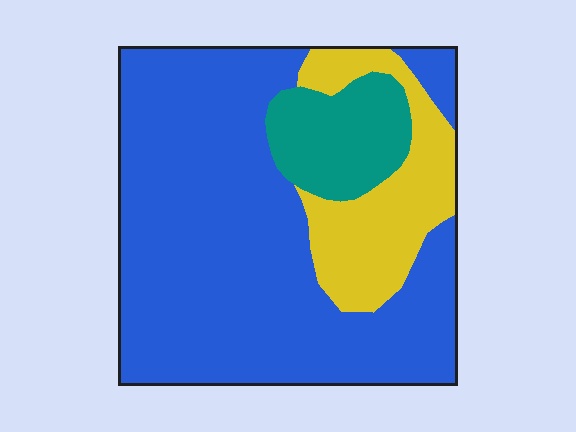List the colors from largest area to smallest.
From largest to smallest: blue, yellow, teal.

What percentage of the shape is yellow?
Yellow covers about 20% of the shape.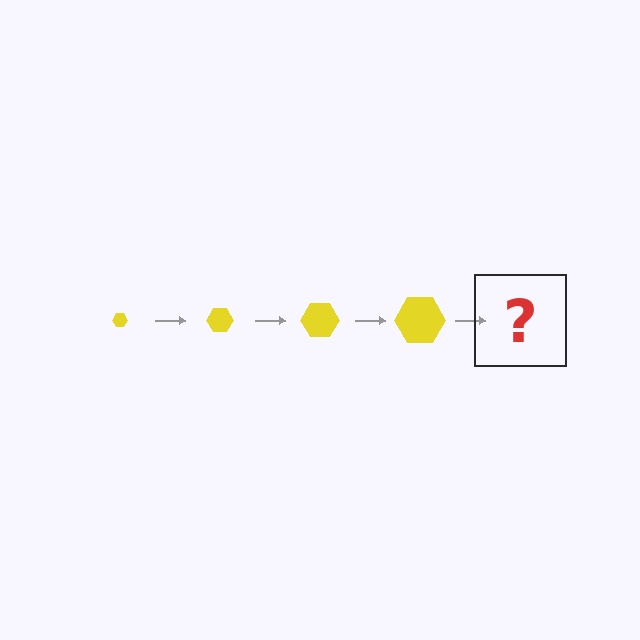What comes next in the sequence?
The next element should be a yellow hexagon, larger than the previous one.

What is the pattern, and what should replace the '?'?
The pattern is that the hexagon gets progressively larger each step. The '?' should be a yellow hexagon, larger than the previous one.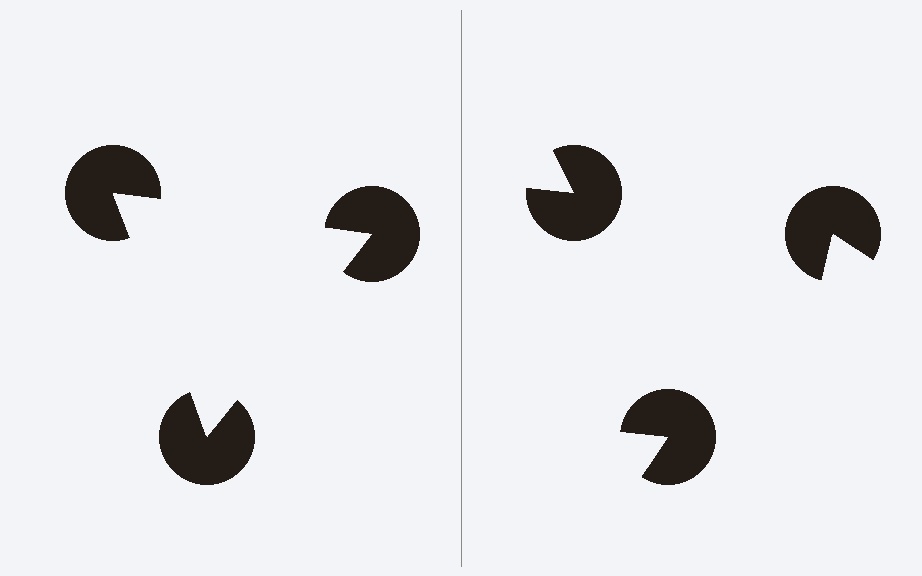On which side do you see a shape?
An illusory triangle appears on the left side. On the right side the wedge cuts are rotated, so no coherent shape forms.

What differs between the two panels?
The pac-man discs are positioned identically on both sides; only the wedge orientations differ. On the left they align to a triangle; on the right they are misaligned.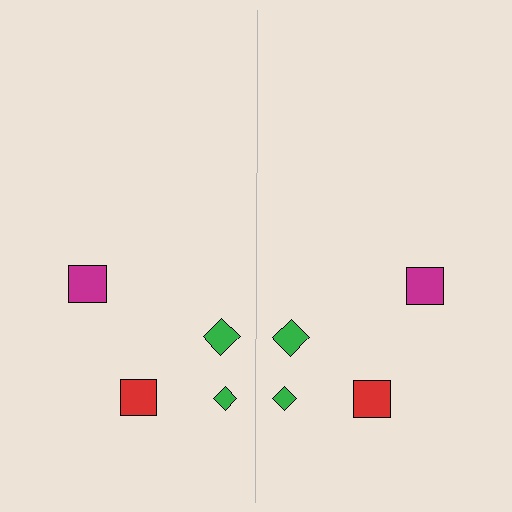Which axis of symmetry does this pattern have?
The pattern has a vertical axis of symmetry running through the center of the image.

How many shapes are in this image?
There are 8 shapes in this image.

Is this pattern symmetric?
Yes, this pattern has bilateral (reflection) symmetry.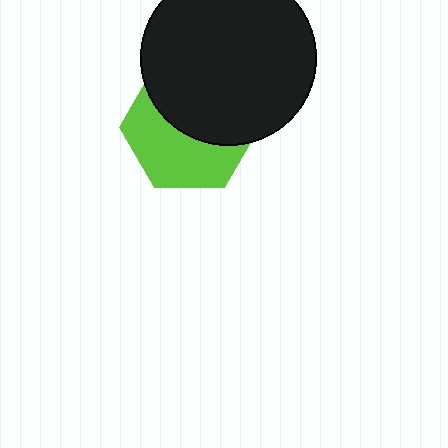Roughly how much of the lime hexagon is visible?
About half of it is visible (roughly 49%).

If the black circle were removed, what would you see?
You would see the complete lime hexagon.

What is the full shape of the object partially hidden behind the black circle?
The partially hidden object is a lime hexagon.